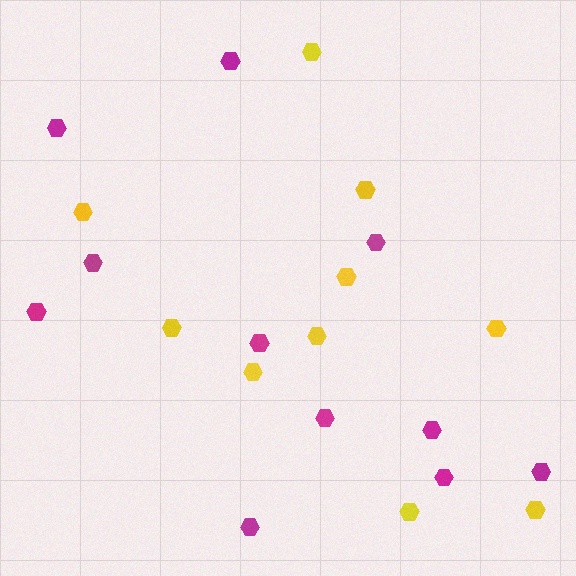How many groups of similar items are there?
There are 2 groups: one group of yellow hexagons (10) and one group of magenta hexagons (11).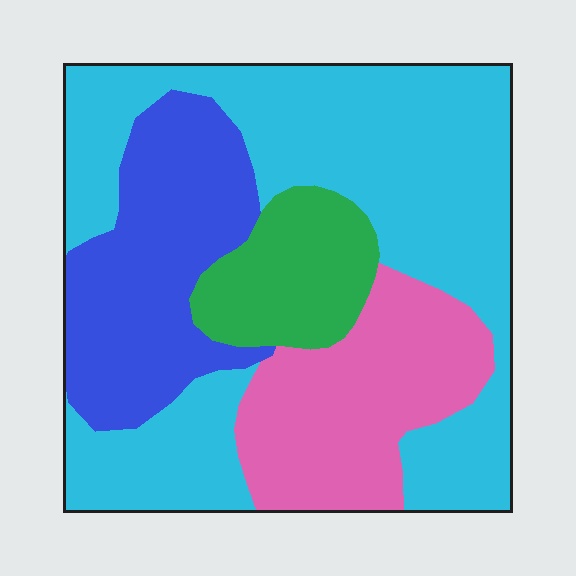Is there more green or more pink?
Pink.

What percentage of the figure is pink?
Pink takes up about one fifth (1/5) of the figure.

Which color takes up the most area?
Cyan, at roughly 50%.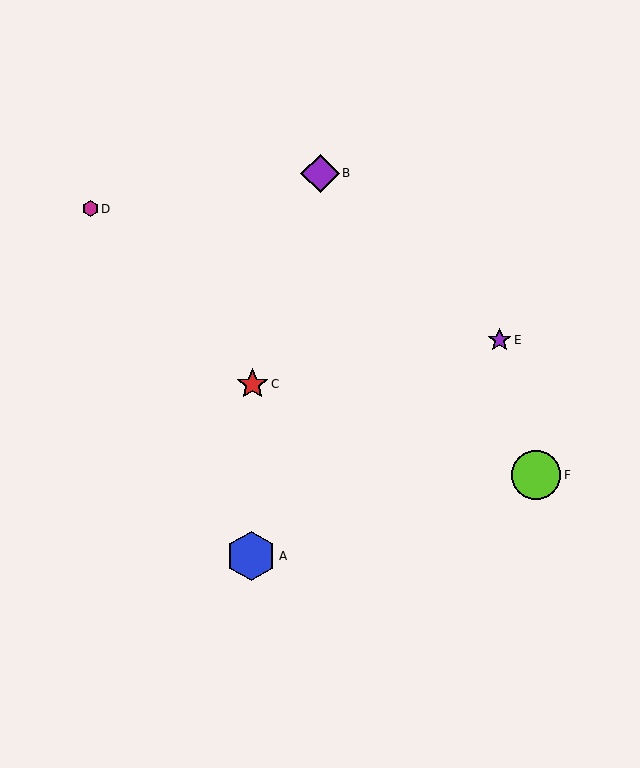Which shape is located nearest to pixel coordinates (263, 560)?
The blue hexagon (labeled A) at (251, 556) is nearest to that location.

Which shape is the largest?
The blue hexagon (labeled A) is the largest.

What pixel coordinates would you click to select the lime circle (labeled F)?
Click at (536, 475) to select the lime circle F.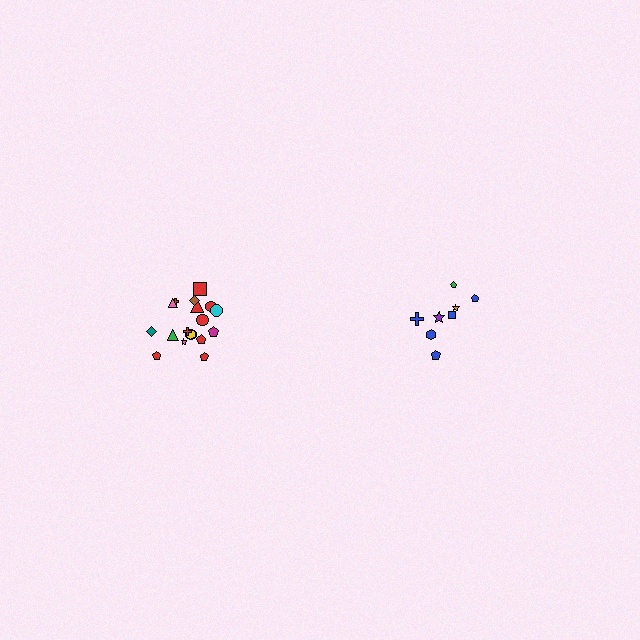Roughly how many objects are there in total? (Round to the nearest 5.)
Roughly 25 objects in total.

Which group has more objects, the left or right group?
The left group.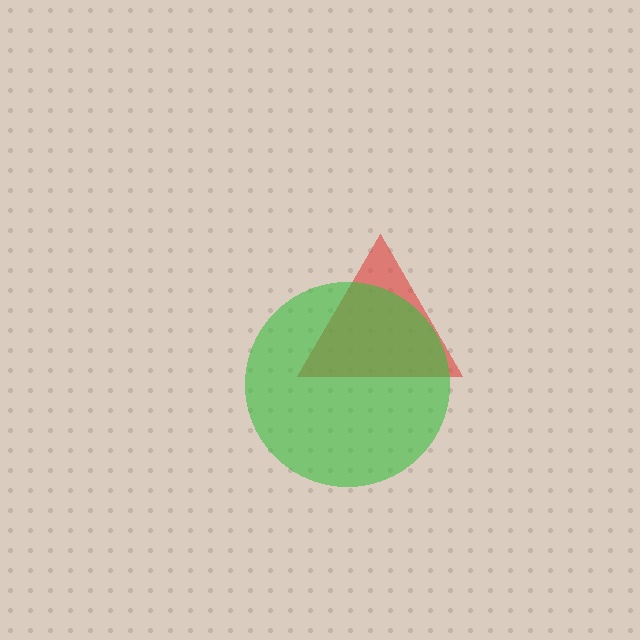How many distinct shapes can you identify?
There are 2 distinct shapes: a red triangle, a green circle.